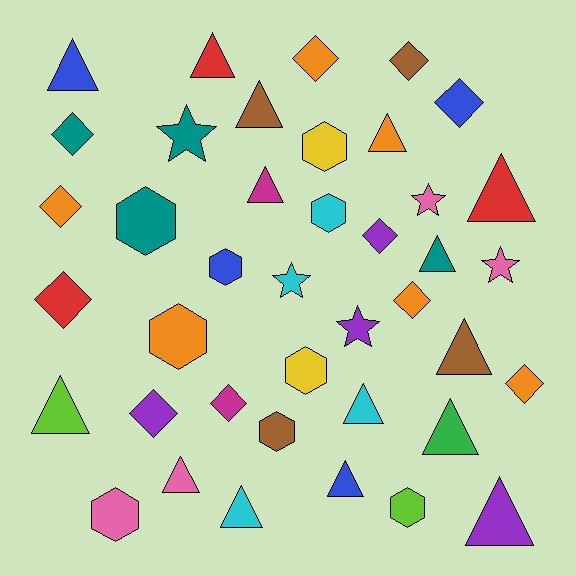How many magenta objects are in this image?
There are 2 magenta objects.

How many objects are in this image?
There are 40 objects.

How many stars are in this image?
There are 5 stars.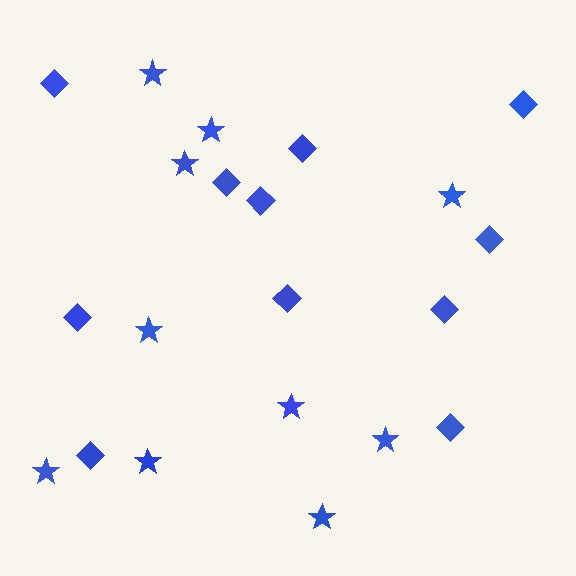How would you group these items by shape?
There are 2 groups: one group of diamonds (11) and one group of stars (10).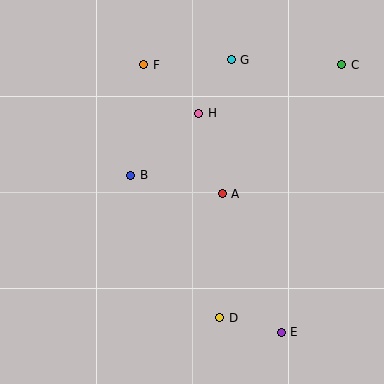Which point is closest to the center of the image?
Point A at (222, 194) is closest to the center.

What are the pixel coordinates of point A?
Point A is at (222, 194).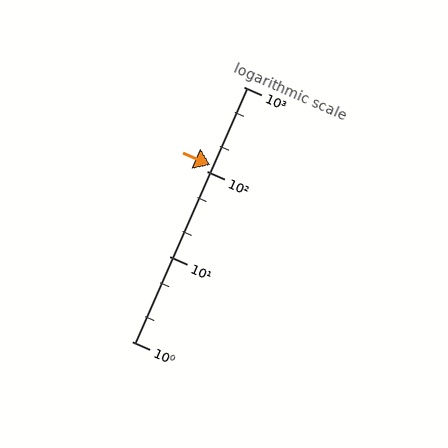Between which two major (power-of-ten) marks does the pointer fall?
The pointer is between 100 and 1000.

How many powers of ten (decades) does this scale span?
The scale spans 3 decades, from 1 to 1000.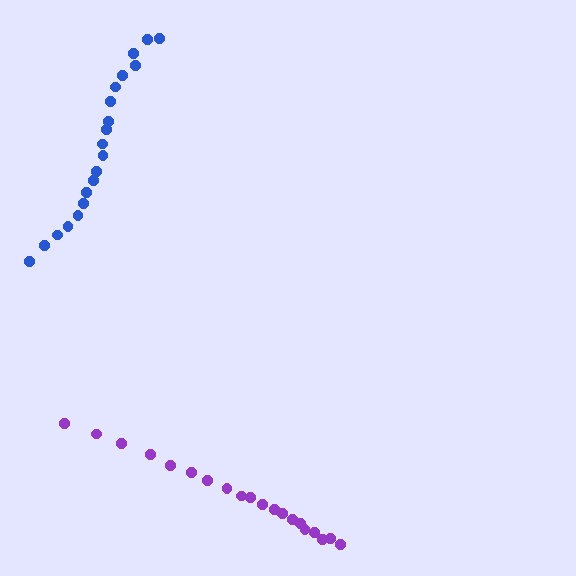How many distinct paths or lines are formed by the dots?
There are 2 distinct paths.